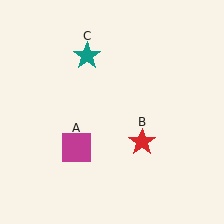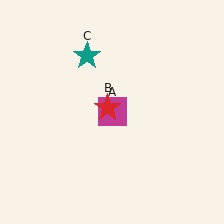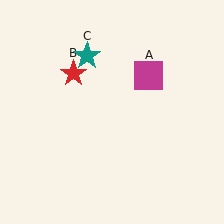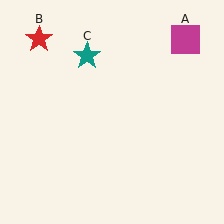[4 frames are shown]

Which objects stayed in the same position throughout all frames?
Teal star (object C) remained stationary.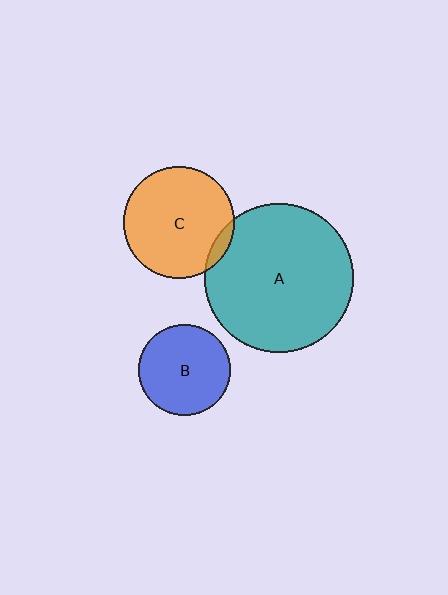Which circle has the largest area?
Circle A (teal).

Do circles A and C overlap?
Yes.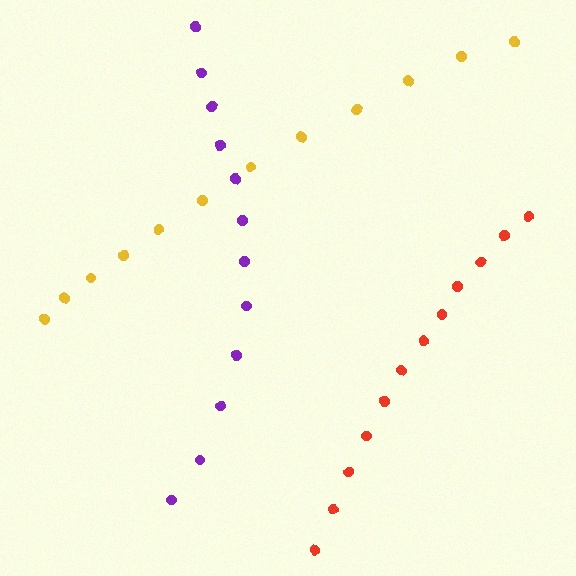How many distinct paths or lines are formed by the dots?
There are 3 distinct paths.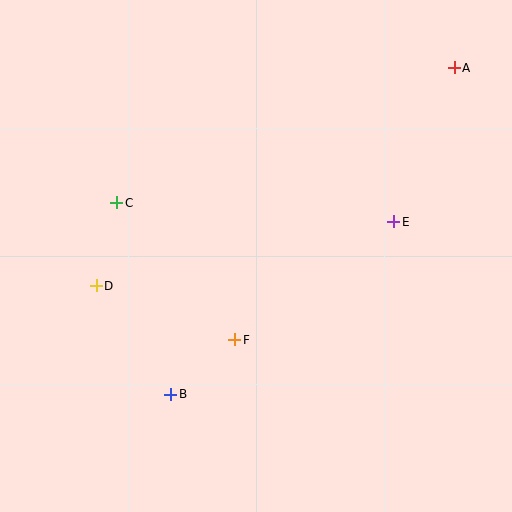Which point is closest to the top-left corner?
Point C is closest to the top-left corner.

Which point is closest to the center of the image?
Point F at (235, 340) is closest to the center.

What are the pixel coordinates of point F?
Point F is at (235, 340).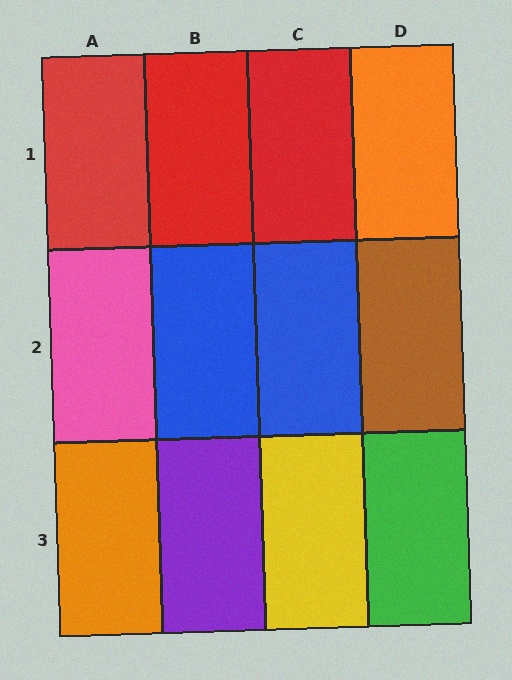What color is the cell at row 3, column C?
Yellow.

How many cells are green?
1 cell is green.